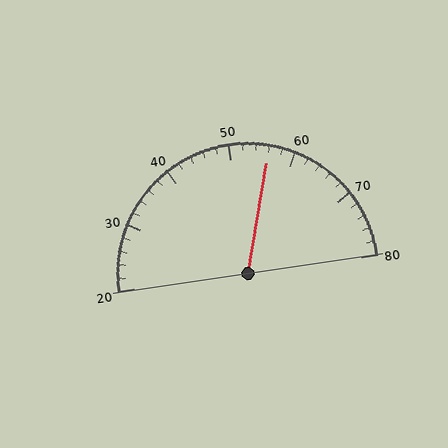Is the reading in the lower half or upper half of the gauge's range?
The reading is in the upper half of the range (20 to 80).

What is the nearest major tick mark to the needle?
The nearest major tick mark is 60.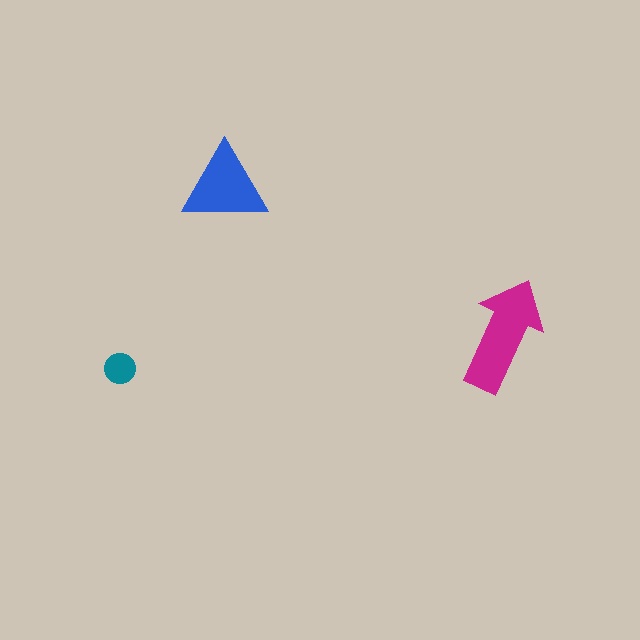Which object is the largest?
The magenta arrow.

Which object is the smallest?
The teal circle.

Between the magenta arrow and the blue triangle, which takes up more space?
The magenta arrow.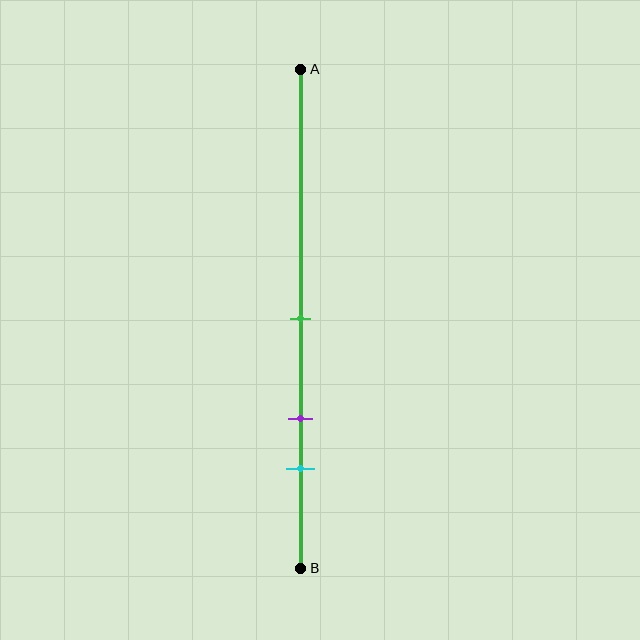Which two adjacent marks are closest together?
The purple and cyan marks are the closest adjacent pair.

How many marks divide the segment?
There are 3 marks dividing the segment.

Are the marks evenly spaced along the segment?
Yes, the marks are approximately evenly spaced.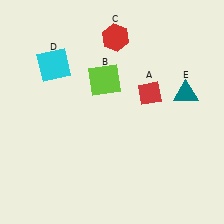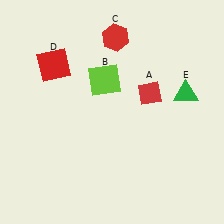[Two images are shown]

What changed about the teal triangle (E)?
In Image 1, E is teal. In Image 2, it changed to green.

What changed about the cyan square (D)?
In Image 1, D is cyan. In Image 2, it changed to red.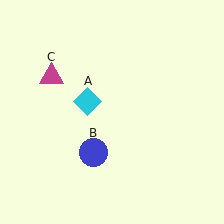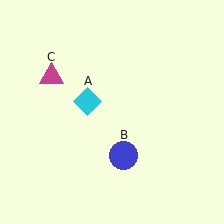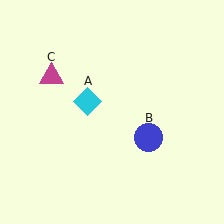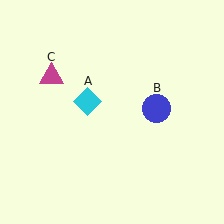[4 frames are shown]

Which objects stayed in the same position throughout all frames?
Cyan diamond (object A) and magenta triangle (object C) remained stationary.